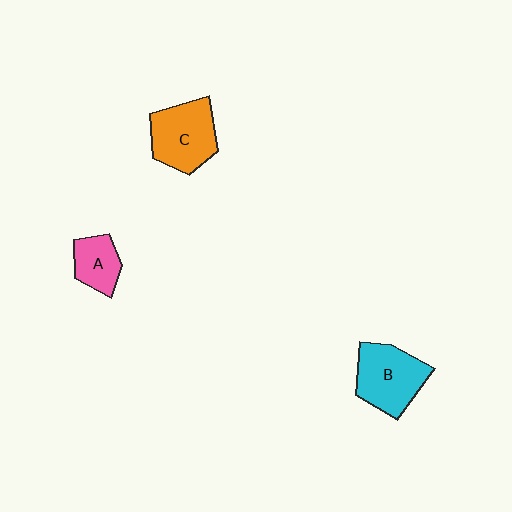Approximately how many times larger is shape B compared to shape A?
Approximately 1.8 times.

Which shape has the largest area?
Shape B (cyan).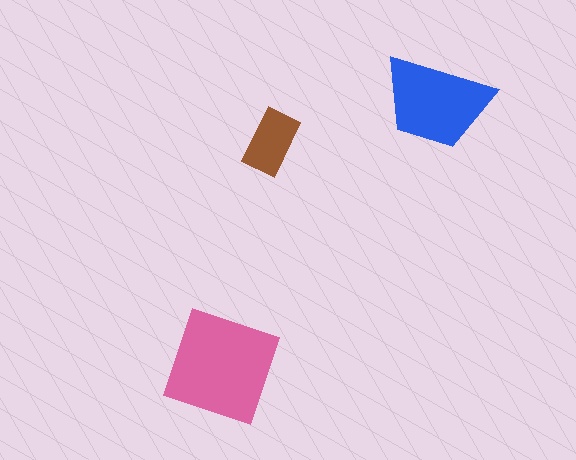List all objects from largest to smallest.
The pink square, the blue trapezoid, the brown rectangle.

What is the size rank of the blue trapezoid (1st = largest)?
2nd.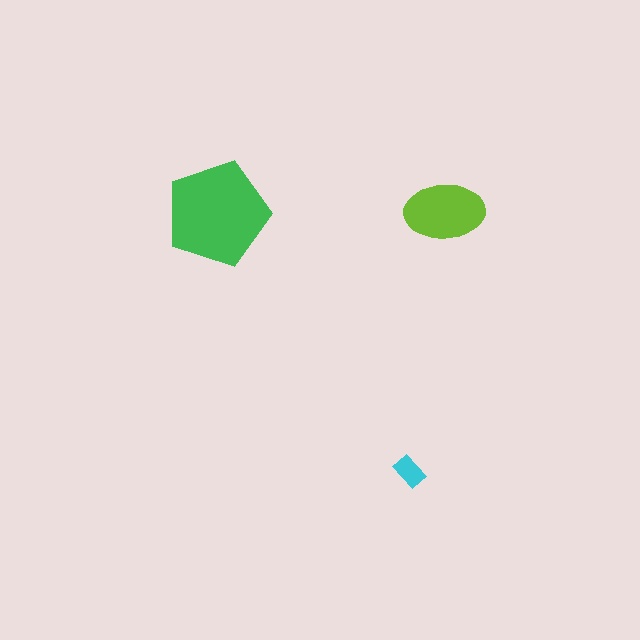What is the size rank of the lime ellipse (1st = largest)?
2nd.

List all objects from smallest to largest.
The cyan rectangle, the lime ellipse, the green pentagon.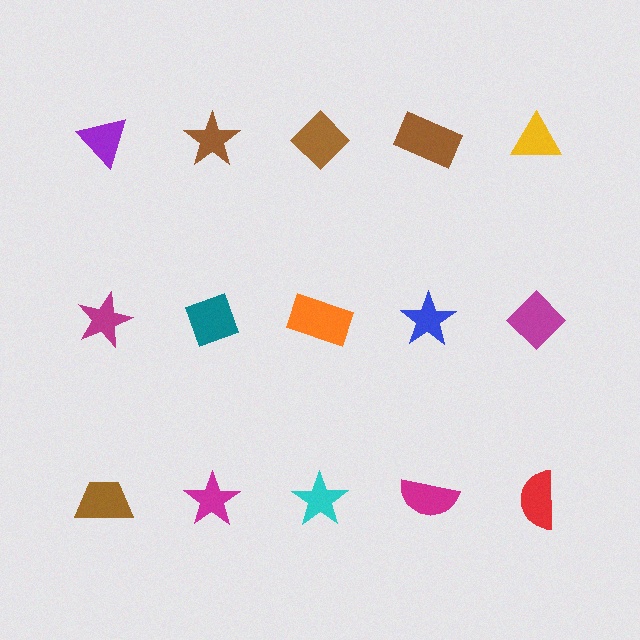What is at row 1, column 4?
A brown rectangle.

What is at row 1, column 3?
A brown diamond.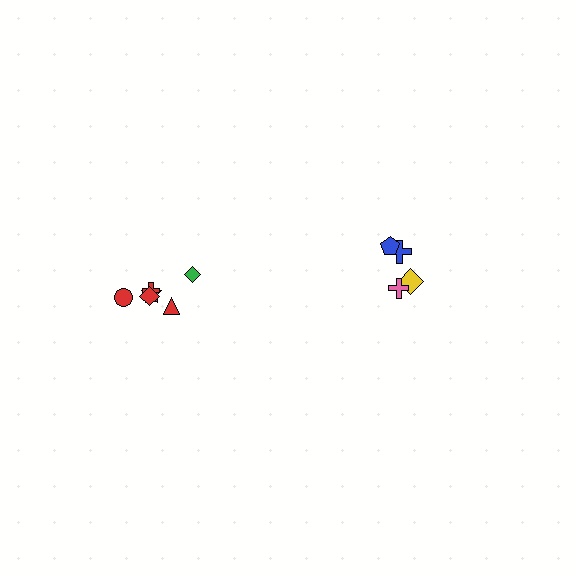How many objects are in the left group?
There are 6 objects.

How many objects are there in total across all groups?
There are 10 objects.